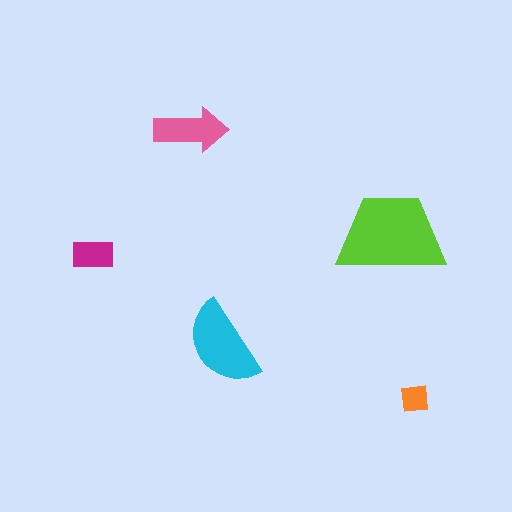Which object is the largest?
The lime trapezoid.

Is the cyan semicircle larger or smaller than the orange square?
Larger.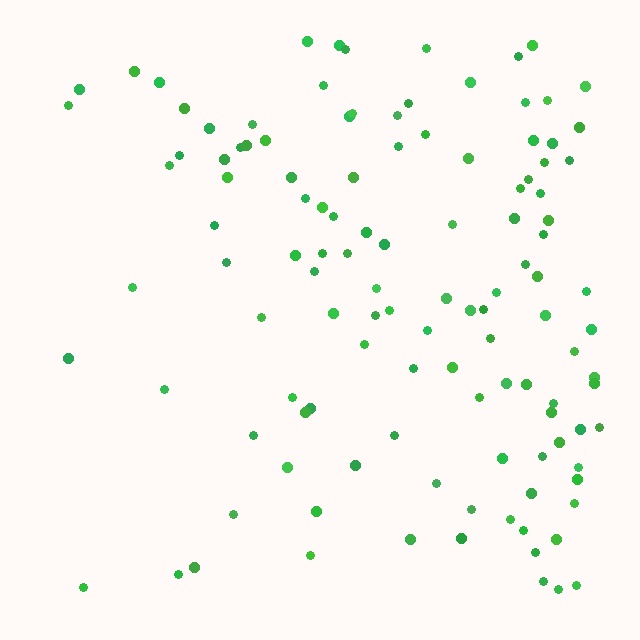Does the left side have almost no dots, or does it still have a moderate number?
Still a moderate number, just noticeably fewer than the right.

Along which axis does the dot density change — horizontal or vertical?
Horizontal.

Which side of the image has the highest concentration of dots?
The right.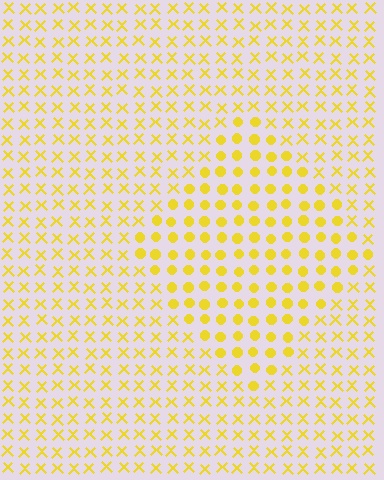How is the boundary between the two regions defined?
The boundary is defined by a change in element shape: circles inside vs. X marks outside. All elements share the same color and spacing.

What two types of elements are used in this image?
The image uses circles inside the diamond region and X marks outside it.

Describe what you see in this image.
The image is filled with small yellow elements arranged in a uniform grid. A diamond-shaped region contains circles, while the surrounding area contains X marks. The boundary is defined purely by the change in element shape.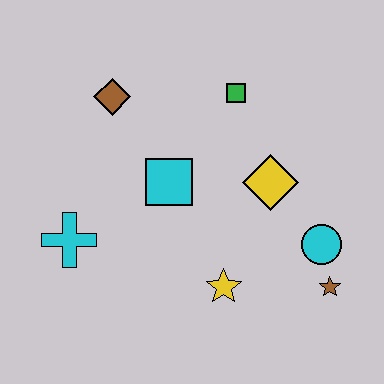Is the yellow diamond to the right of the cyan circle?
No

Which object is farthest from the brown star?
The brown diamond is farthest from the brown star.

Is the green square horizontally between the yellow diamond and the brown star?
No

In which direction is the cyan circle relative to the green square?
The cyan circle is below the green square.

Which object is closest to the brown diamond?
The cyan square is closest to the brown diamond.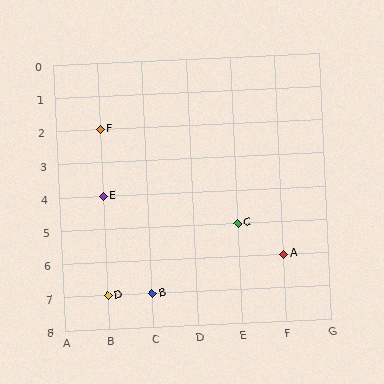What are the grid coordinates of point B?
Point B is at grid coordinates (C, 7).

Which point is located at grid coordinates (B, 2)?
Point F is at (B, 2).